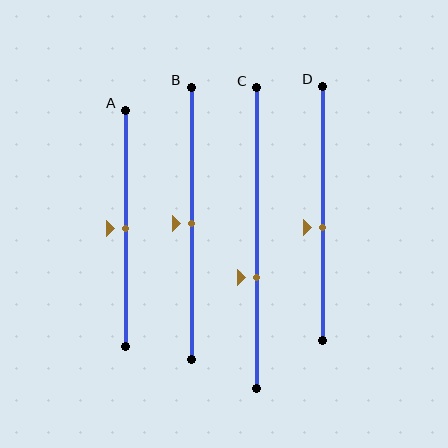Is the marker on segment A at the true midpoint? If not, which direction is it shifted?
Yes, the marker on segment A is at the true midpoint.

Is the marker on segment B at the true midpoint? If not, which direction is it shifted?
Yes, the marker on segment B is at the true midpoint.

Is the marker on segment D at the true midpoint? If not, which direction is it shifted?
No, the marker on segment D is shifted downward by about 6% of the segment length.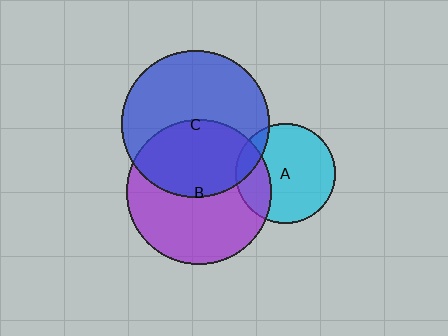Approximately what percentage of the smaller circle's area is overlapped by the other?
Approximately 10%.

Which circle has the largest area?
Circle C (blue).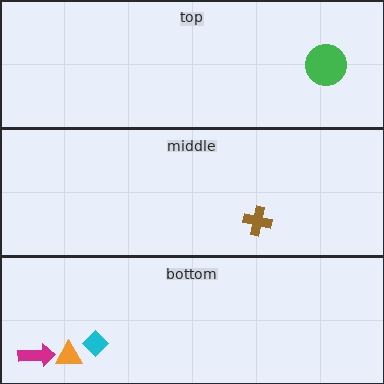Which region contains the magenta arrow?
The bottom region.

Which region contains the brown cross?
The middle region.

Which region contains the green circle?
The top region.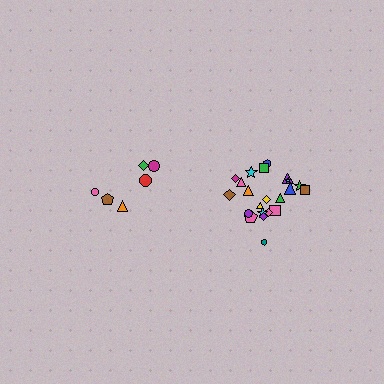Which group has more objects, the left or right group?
The right group.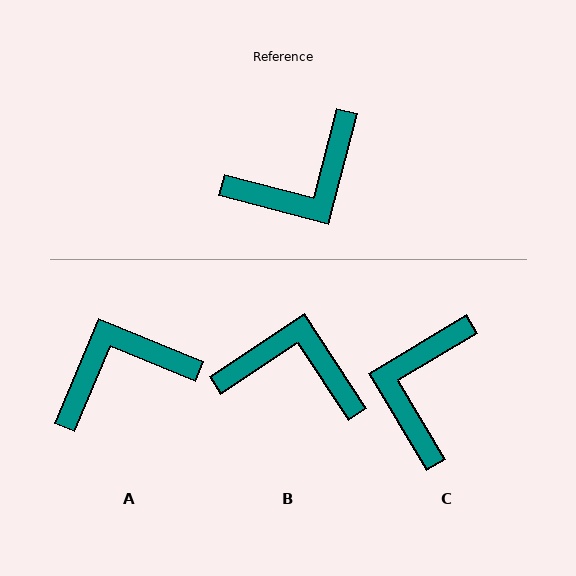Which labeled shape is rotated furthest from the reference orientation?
A, about 172 degrees away.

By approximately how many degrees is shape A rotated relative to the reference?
Approximately 172 degrees counter-clockwise.